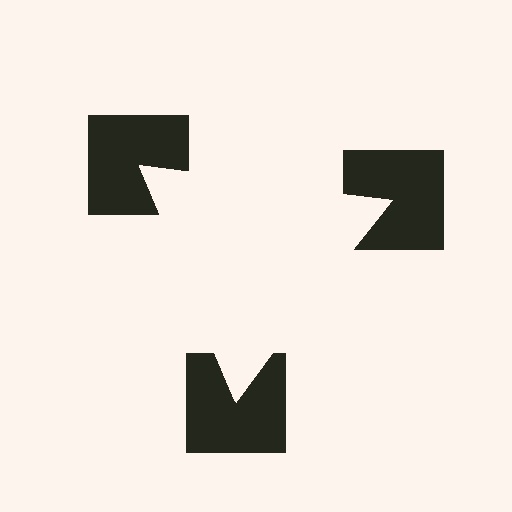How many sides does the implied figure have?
3 sides.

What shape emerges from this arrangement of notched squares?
An illusory triangle — its edges are inferred from the aligned wedge cuts in the notched squares, not physically drawn.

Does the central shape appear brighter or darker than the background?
It typically appears slightly brighter than the background, even though no actual brightness change is drawn.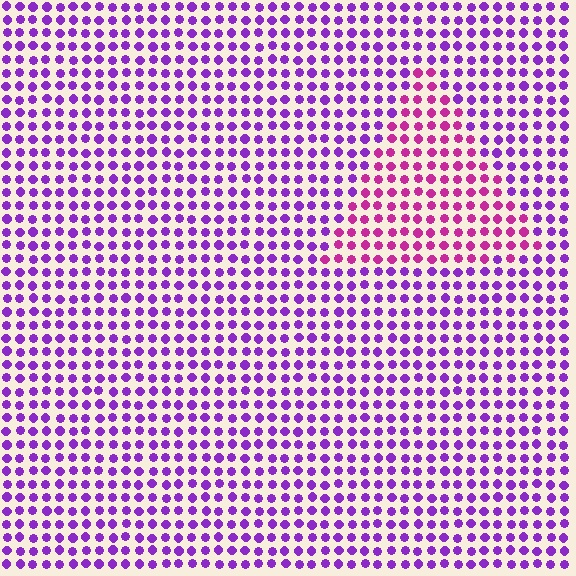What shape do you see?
I see a triangle.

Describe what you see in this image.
The image is filled with small purple elements in a uniform arrangement. A triangle-shaped region is visible where the elements are tinted to a slightly different hue, forming a subtle color boundary.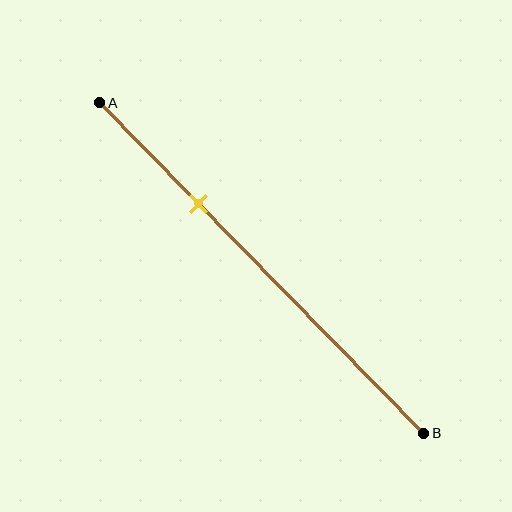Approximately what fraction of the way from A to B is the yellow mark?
The yellow mark is approximately 30% of the way from A to B.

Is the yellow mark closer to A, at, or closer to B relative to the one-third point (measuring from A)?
The yellow mark is approximately at the one-third point of segment AB.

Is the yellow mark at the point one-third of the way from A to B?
Yes, the mark is approximately at the one-third point.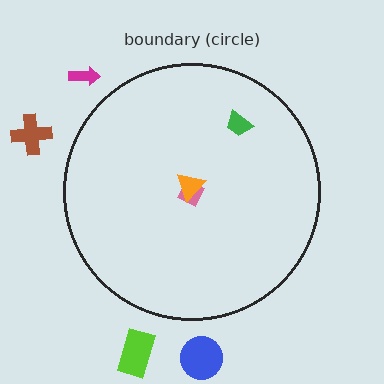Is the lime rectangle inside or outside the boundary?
Outside.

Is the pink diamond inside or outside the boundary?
Inside.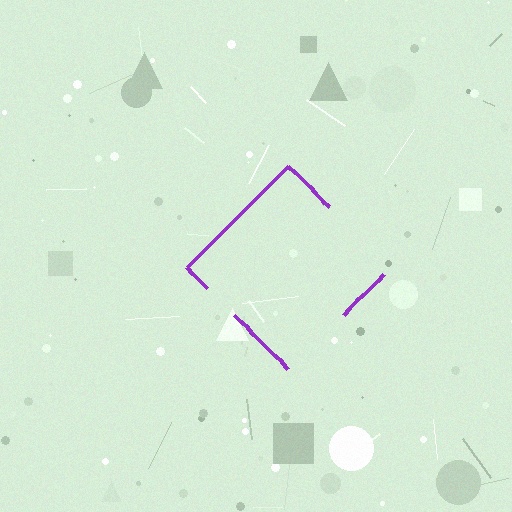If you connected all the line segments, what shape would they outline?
They would outline a diamond.